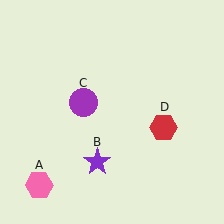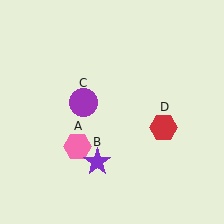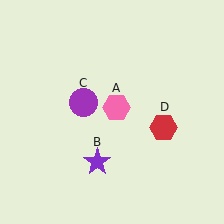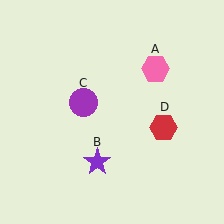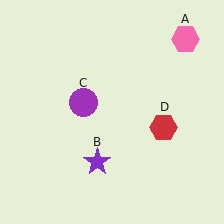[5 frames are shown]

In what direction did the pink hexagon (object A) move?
The pink hexagon (object A) moved up and to the right.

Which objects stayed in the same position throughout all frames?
Purple star (object B) and purple circle (object C) and red hexagon (object D) remained stationary.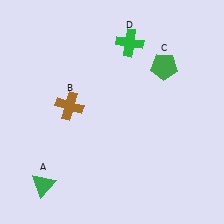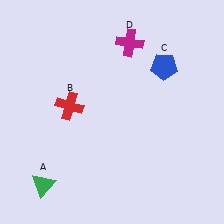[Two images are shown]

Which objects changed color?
B changed from brown to red. C changed from green to blue. D changed from green to magenta.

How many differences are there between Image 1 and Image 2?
There are 3 differences between the two images.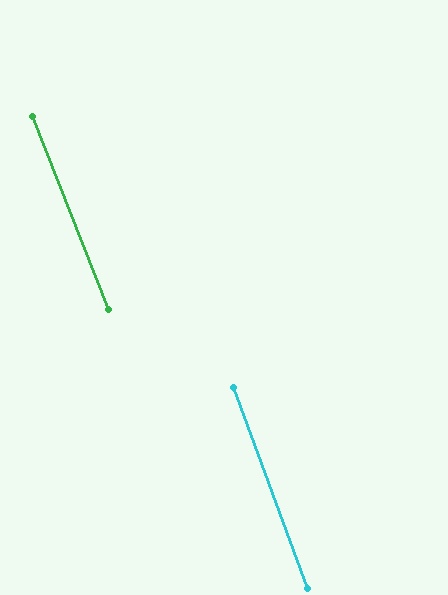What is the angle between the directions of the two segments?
Approximately 1 degree.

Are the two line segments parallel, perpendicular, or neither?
Parallel — their directions differ by only 1.3°.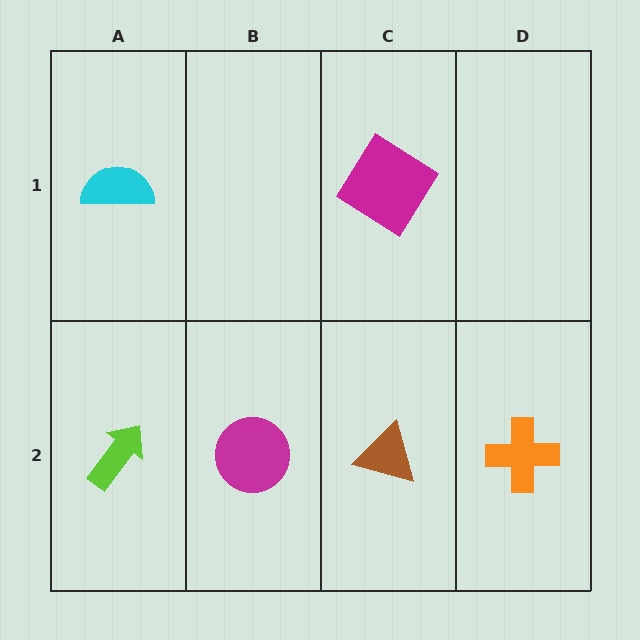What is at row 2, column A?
A lime arrow.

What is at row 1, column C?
A magenta diamond.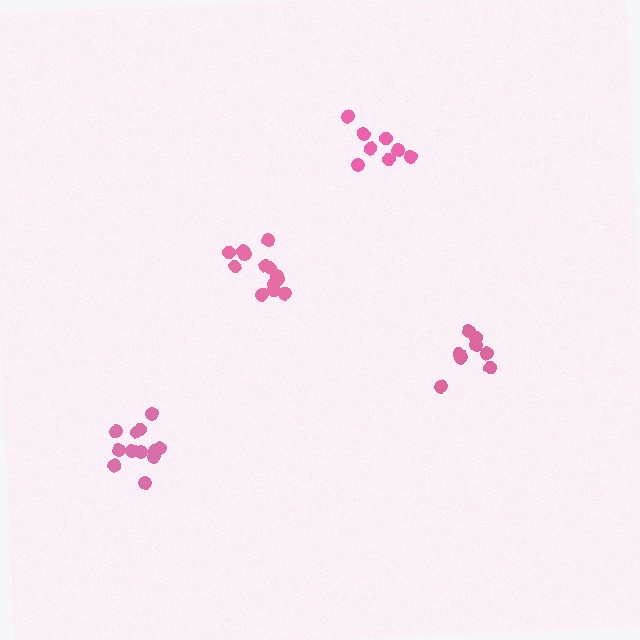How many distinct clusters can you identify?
There are 4 distinct clusters.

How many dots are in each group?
Group 1: 8 dots, Group 2: 12 dots, Group 3: 13 dots, Group 4: 8 dots (41 total).